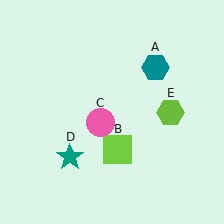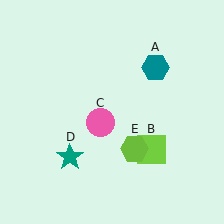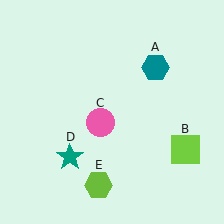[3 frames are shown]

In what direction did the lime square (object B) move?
The lime square (object B) moved right.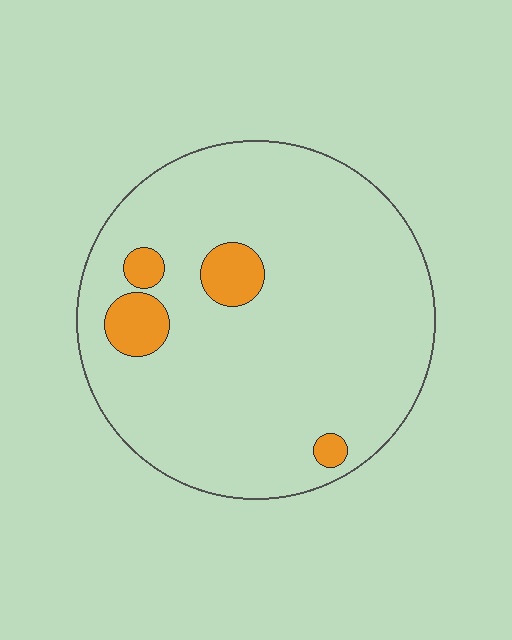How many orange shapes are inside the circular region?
4.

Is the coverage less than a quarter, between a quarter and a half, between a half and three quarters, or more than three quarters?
Less than a quarter.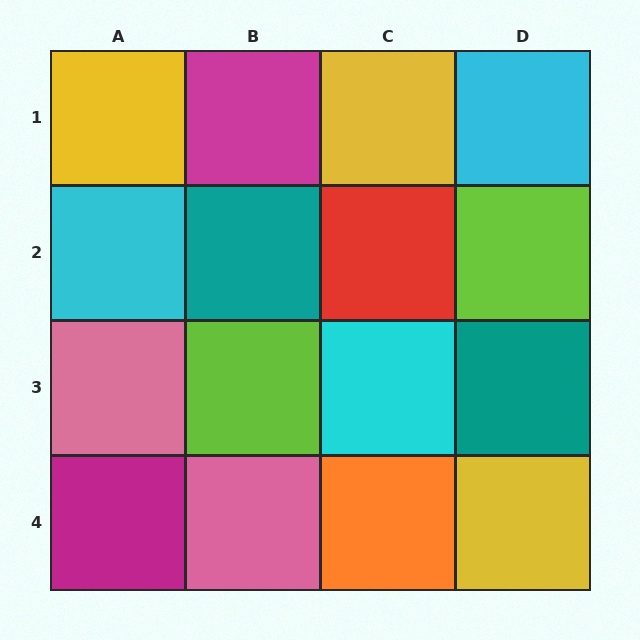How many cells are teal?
2 cells are teal.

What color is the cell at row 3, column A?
Pink.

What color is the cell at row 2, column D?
Lime.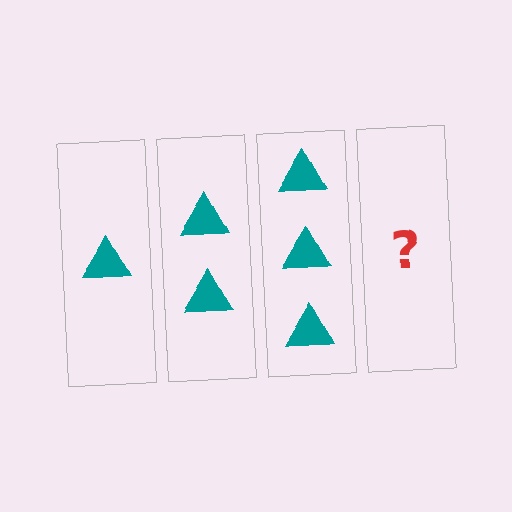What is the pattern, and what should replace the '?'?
The pattern is that each step adds one more triangle. The '?' should be 4 triangles.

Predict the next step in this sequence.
The next step is 4 triangles.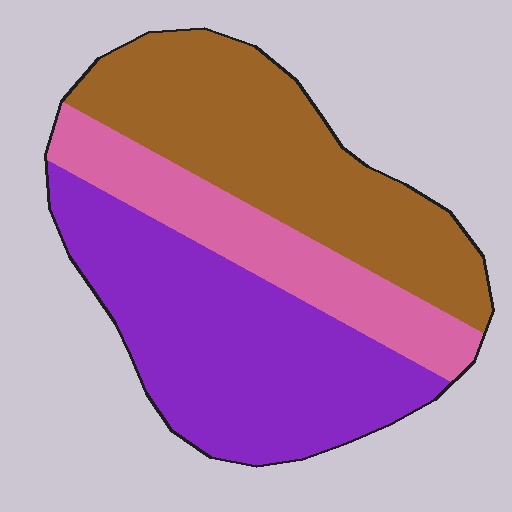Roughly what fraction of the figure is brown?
Brown takes up about three eighths (3/8) of the figure.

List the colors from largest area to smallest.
From largest to smallest: purple, brown, pink.